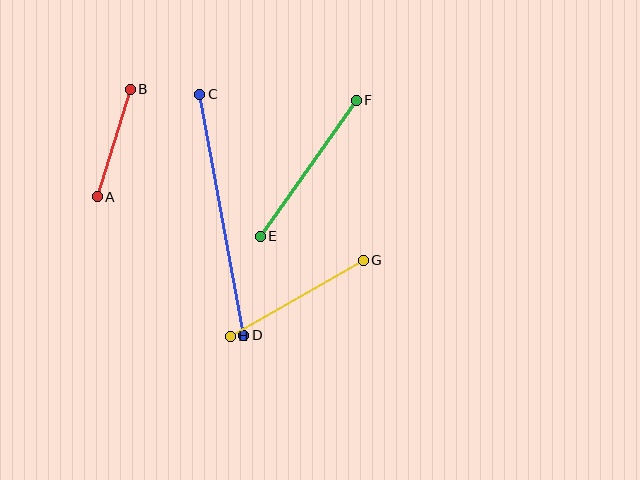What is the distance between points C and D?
The distance is approximately 245 pixels.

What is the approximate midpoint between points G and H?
The midpoint is at approximately (297, 298) pixels.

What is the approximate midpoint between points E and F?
The midpoint is at approximately (308, 168) pixels.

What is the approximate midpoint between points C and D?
The midpoint is at approximately (222, 215) pixels.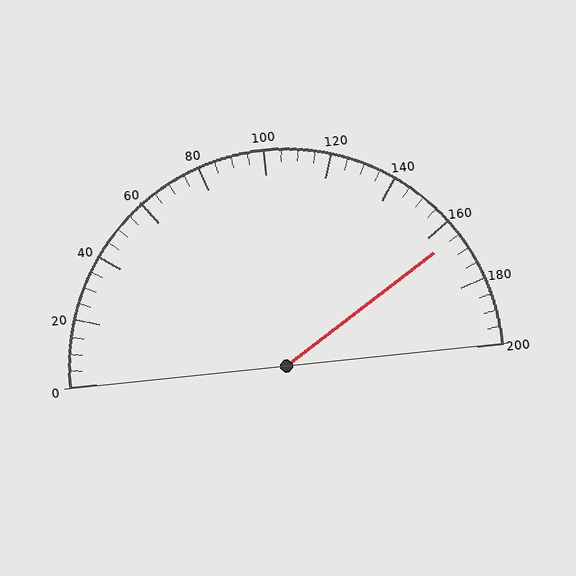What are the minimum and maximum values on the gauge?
The gauge ranges from 0 to 200.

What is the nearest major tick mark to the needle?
The nearest major tick mark is 160.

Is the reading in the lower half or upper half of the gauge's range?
The reading is in the upper half of the range (0 to 200).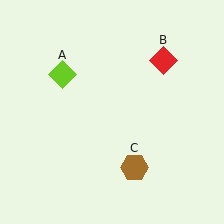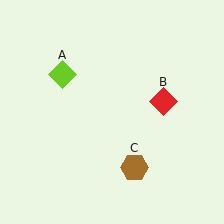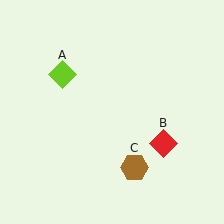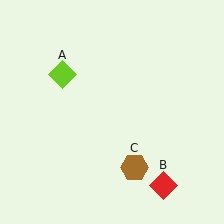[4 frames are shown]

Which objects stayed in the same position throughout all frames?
Lime diamond (object A) and brown hexagon (object C) remained stationary.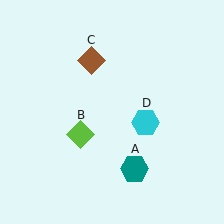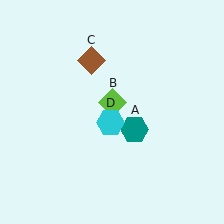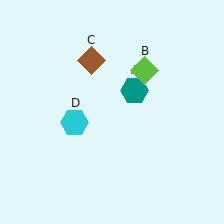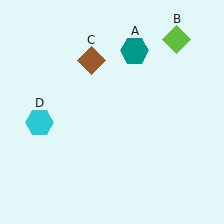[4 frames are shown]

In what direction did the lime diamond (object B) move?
The lime diamond (object B) moved up and to the right.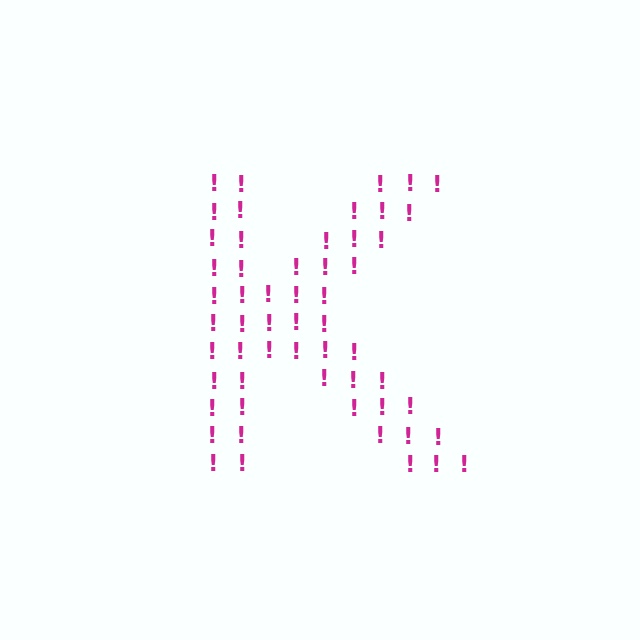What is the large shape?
The large shape is the letter K.